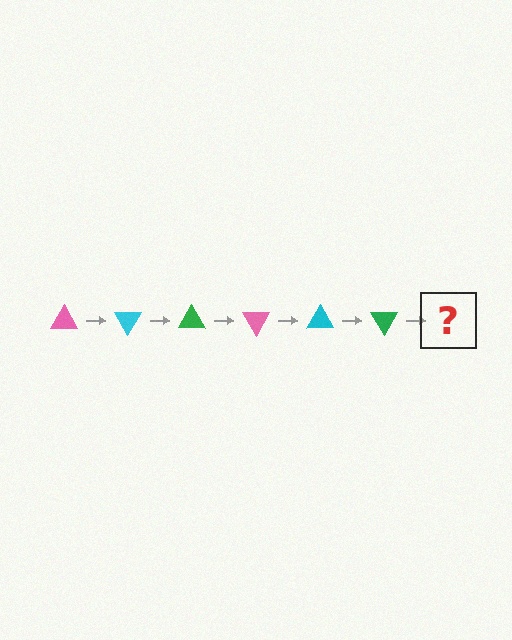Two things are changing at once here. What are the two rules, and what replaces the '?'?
The two rules are that it rotates 60 degrees each step and the color cycles through pink, cyan, and green. The '?' should be a pink triangle, rotated 360 degrees from the start.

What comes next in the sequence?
The next element should be a pink triangle, rotated 360 degrees from the start.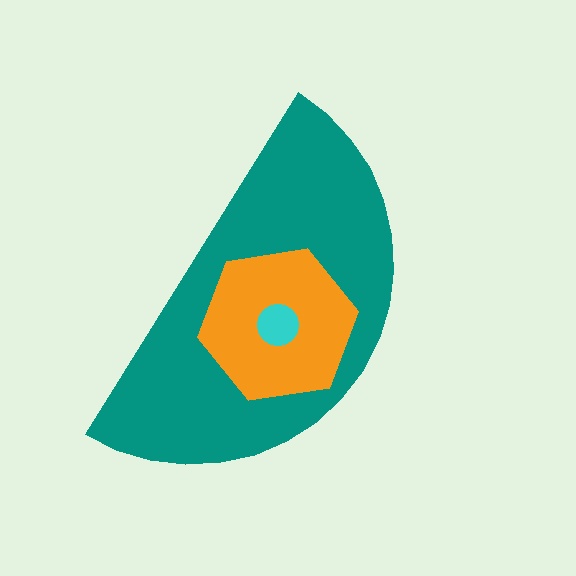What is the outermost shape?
The teal semicircle.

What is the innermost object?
The cyan circle.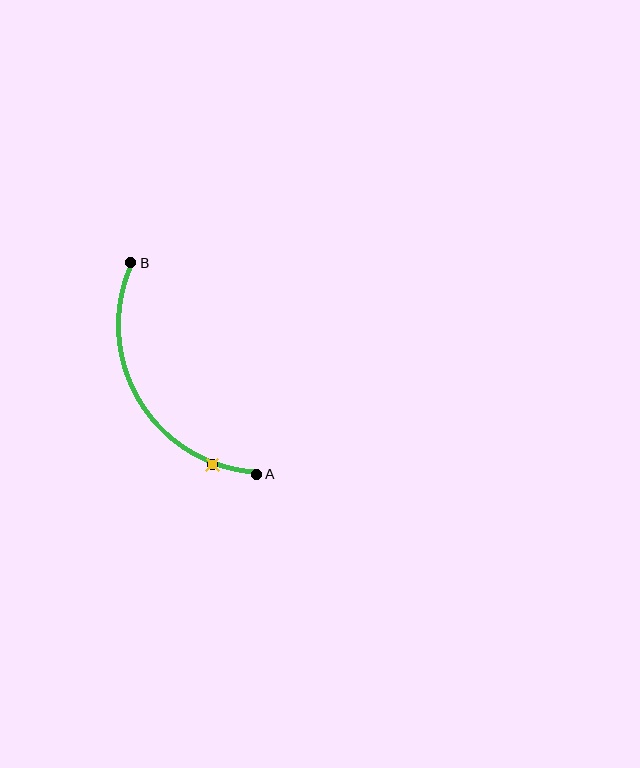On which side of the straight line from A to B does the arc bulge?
The arc bulges to the left of the straight line connecting A and B.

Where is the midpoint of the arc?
The arc midpoint is the point on the curve farthest from the straight line joining A and B. It sits to the left of that line.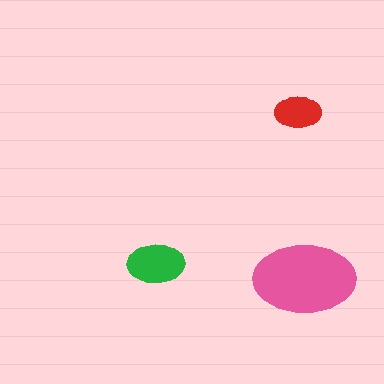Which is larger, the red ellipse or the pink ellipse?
The pink one.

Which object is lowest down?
The pink ellipse is bottommost.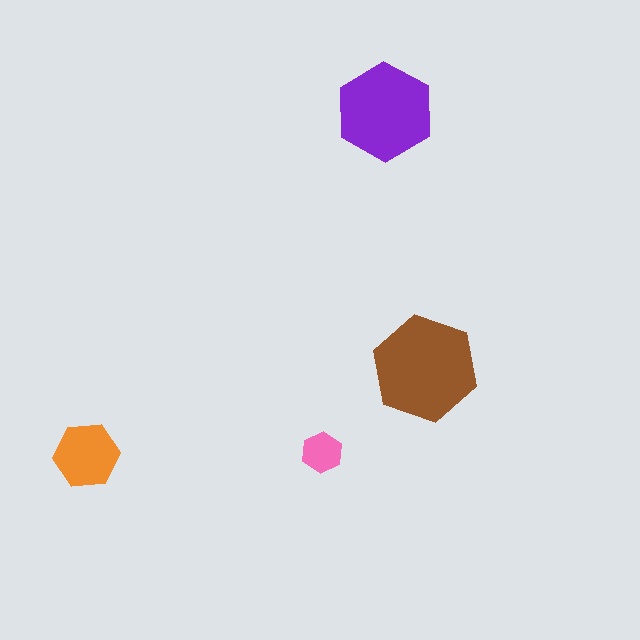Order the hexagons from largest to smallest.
the brown one, the purple one, the orange one, the pink one.